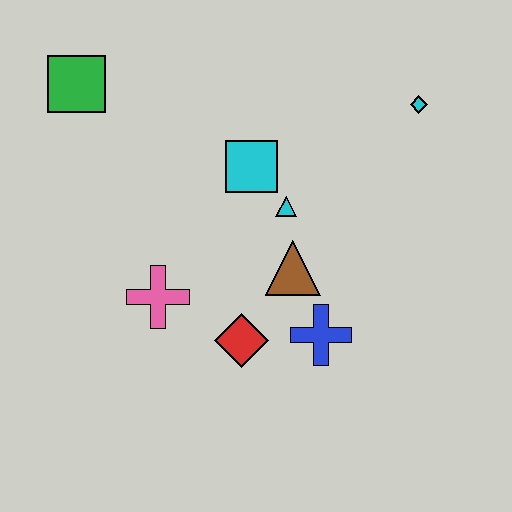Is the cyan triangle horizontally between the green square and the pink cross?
No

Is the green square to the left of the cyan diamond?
Yes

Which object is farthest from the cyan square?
The green square is farthest from the cyan square.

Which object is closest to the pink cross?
The red diamond is closest to the pink cross.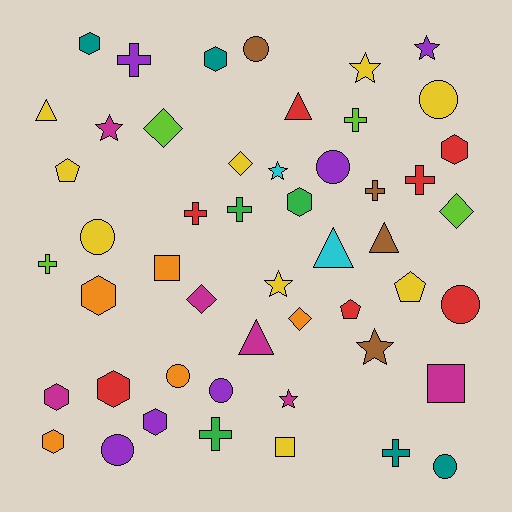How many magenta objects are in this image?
There are 6 magenta objects.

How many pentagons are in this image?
There are 3 pentagons.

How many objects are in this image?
There are 50 objects.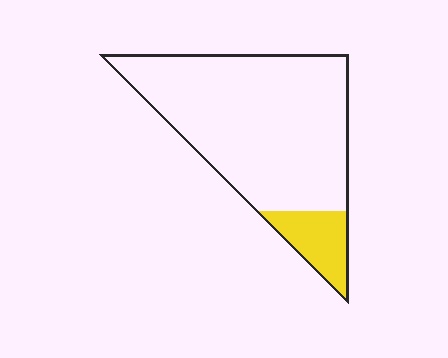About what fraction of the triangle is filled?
About one eighth (1/8).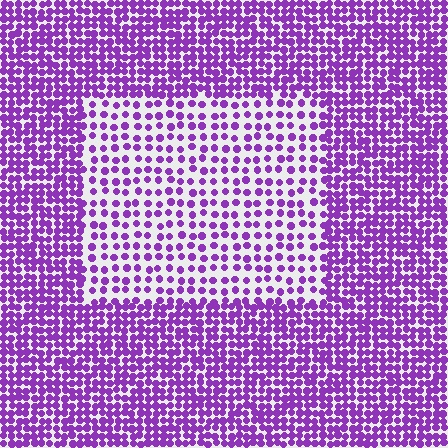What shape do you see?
I see a rectangle.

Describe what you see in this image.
The image contains small purple elements arranged at two different densities. A rectangle-shaped region is visible where the elements are less densely packed than the surrounding area.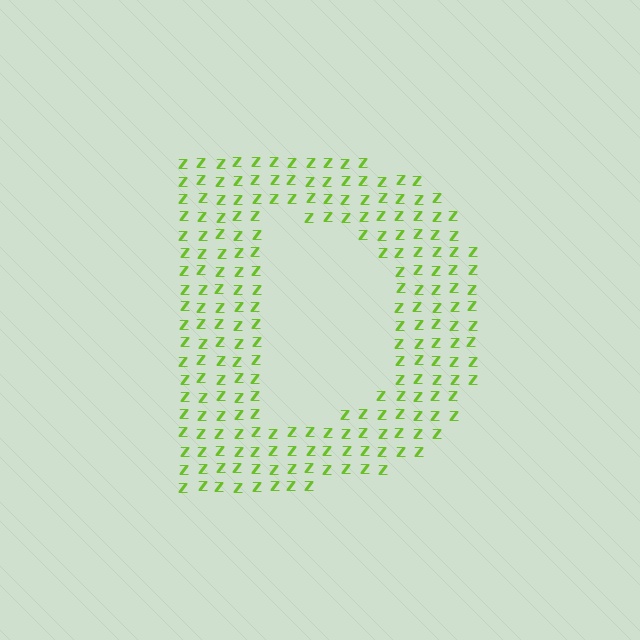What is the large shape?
The large shape is the letter D.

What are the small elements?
The small elements are letter Z's.